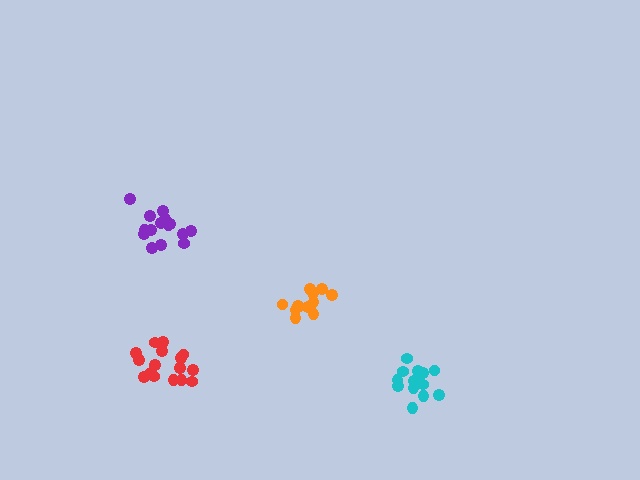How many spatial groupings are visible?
There are 4 spatial groupings.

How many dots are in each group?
Group 1: 15 dots, Group 2: 12 dots, Group 3: 15 dots, Group 4: 16 dots (58 total).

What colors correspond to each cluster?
The clusters are colored: purple, orange, cyan, red.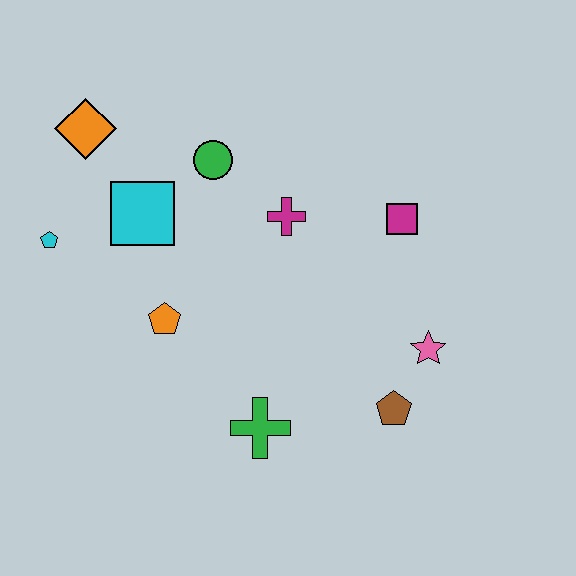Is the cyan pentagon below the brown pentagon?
No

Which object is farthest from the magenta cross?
The cyan pentagon is farthest from the magenta cross.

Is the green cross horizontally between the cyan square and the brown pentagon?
Yes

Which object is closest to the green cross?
The brown pentagon is closest to the green cross.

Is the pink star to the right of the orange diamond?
Yes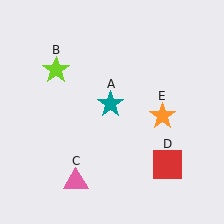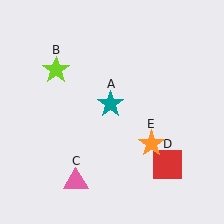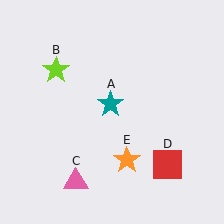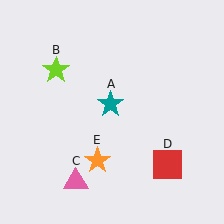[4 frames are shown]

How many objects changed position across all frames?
1 object changed position: orange star (object E).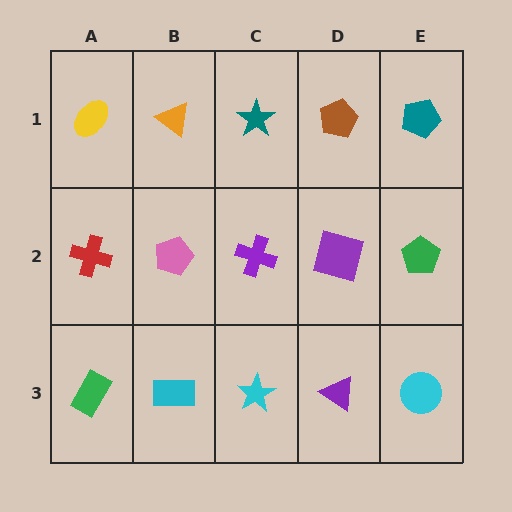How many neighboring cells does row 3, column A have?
2.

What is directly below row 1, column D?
A purple square.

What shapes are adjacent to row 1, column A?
A red cross (row 2, column A), an orange triangle (row 1, column B).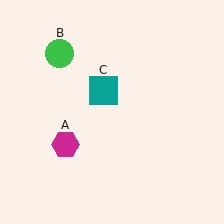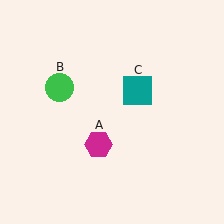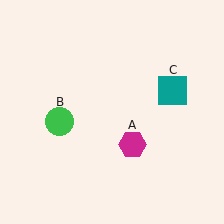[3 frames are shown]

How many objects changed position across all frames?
3 objects changed position: magenta hexagon (object A), green circle (object B), teal square (object C).